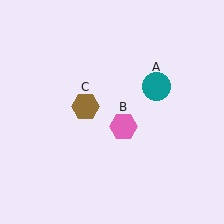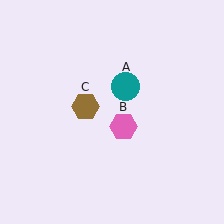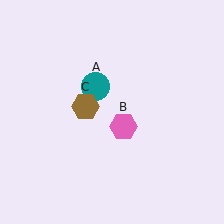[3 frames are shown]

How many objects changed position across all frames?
1 object changed position: teal circle (object A).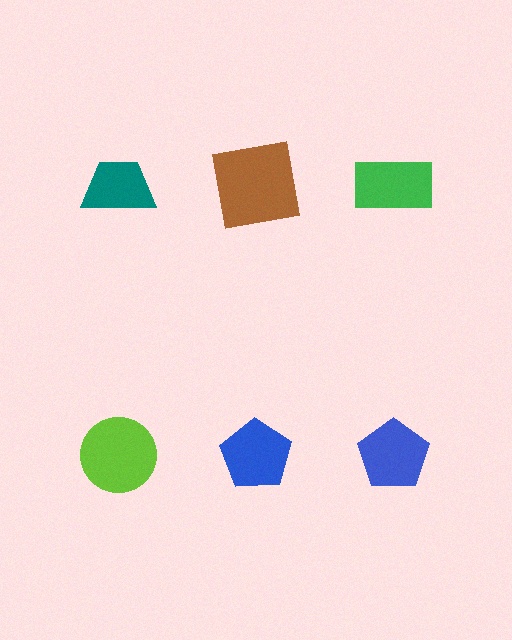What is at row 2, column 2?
A blue pentagon.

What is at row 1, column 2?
A brown square.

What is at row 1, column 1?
A teal trapezoid.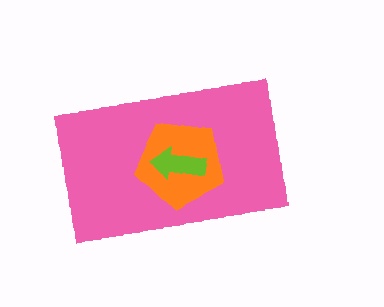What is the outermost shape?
The pink rectangle.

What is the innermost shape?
The lime arrow.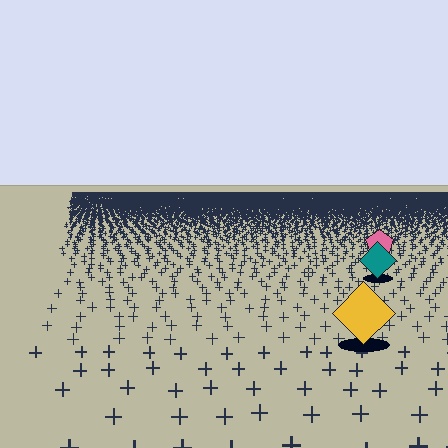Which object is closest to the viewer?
The yellow diamond is closest. The texture marks near it are larger and more spread out.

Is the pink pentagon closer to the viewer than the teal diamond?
No. The teal diamond is closer — you can tell from the texture gradient: the ground texture is coarser near it.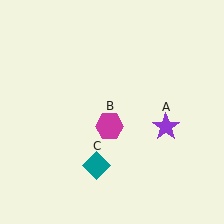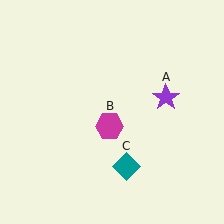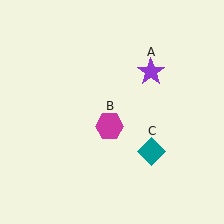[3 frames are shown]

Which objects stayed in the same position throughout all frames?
Magenta hexagon (object B) remained stationary.